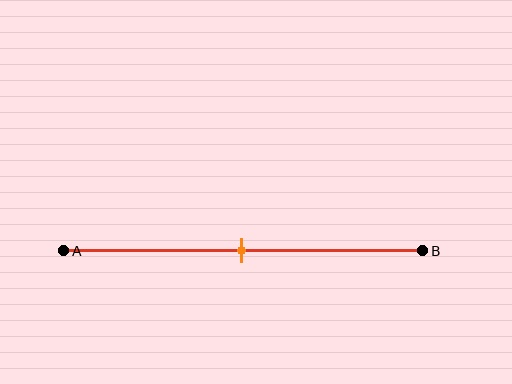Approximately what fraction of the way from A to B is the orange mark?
The orange mark is approximately 50% of the way from A to B.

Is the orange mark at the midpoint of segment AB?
Yes, the mark is approximately at the midpoint.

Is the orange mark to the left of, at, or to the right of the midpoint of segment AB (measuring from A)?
The orange mark is approximately at the midpoint of segment AB.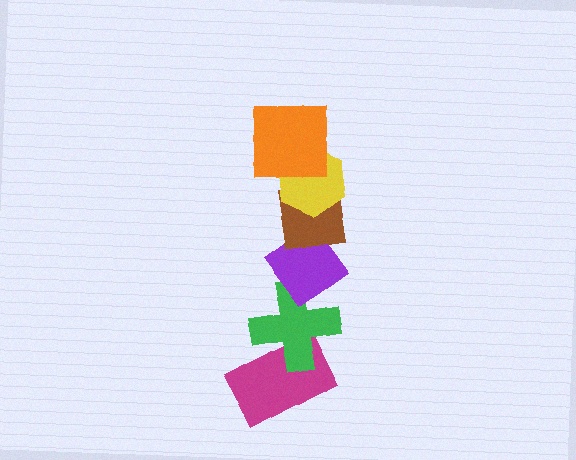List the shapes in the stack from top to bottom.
From top to bottom: the orange square, the yellow hexagon, the brown square, the purple diamond, the green cross, the magenta rectangle.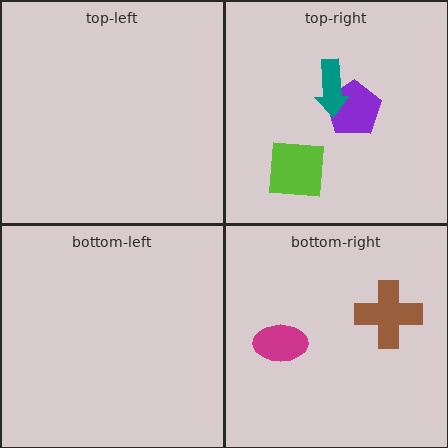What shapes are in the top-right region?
The purple pentagon, the teal arrow, the lime square.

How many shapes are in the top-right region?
3.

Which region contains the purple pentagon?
The top-right region.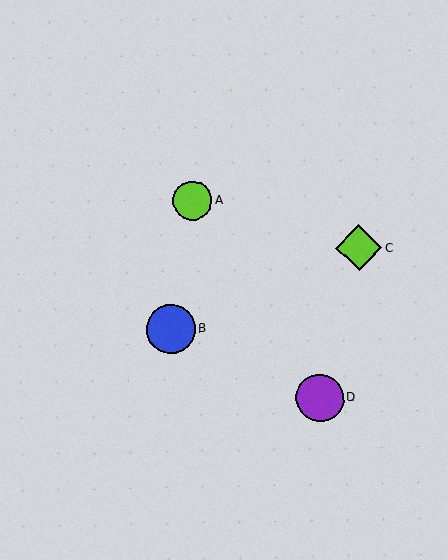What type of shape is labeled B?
Shape B is a blue circle.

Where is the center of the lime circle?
The center of the lime circle is at (193, 201).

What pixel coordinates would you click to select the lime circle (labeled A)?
Click at (193, 201) to select the lime circle A.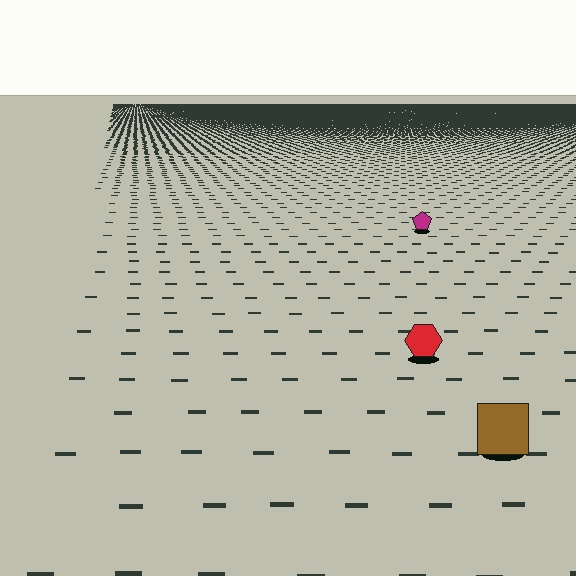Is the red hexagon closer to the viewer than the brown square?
No. The brown square is closer — you can tell from the texture gradient: the ground texture is coarser near it.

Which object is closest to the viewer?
The brown square is closest. The texture marks near it are larger and more spread out.